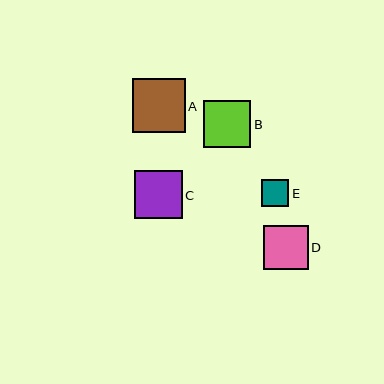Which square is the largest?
Square A is the largest with a size of approximately 53 pixels.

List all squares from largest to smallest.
From largest to smallest: A, C, B, D, E.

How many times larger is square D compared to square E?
Square D is approximately 1.6 times the size of square E.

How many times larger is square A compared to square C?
Square A is approximately 1.1 times the size of square C.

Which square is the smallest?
Square E is the smallest with a size of approximately 27 pixels.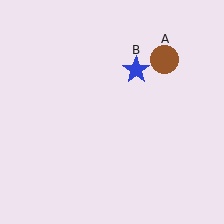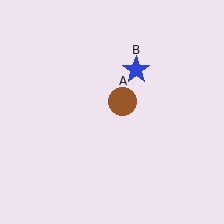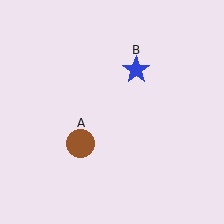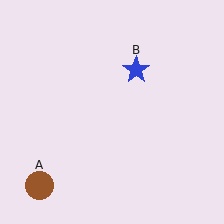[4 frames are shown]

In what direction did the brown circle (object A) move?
The brown circle (object A) moved down and to the left.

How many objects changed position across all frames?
1 object changed position: brown circle (object A).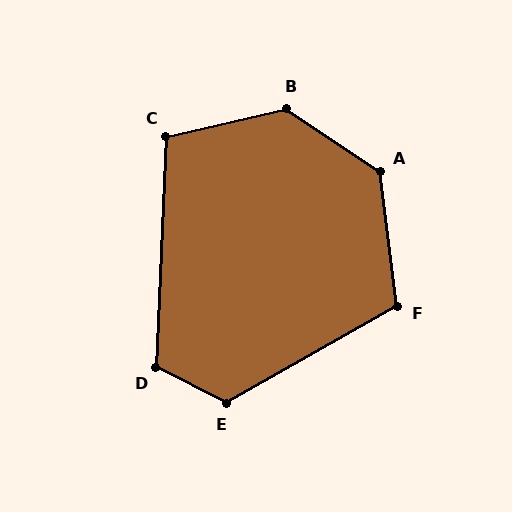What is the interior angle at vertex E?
Approximately 124 degrees (obtuse).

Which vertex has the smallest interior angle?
C, at approximately 105 degrees.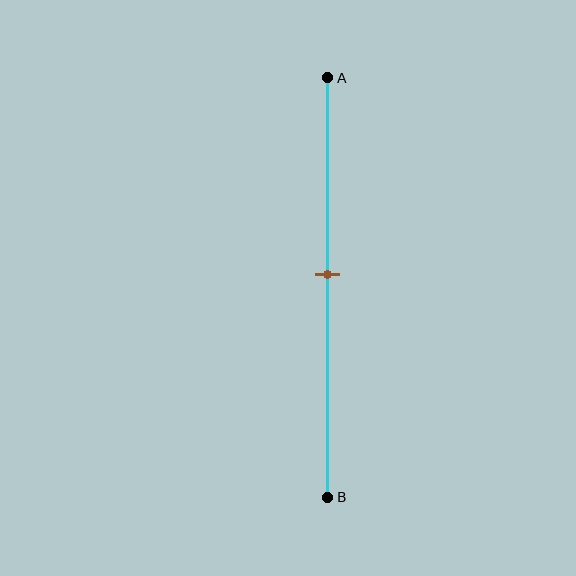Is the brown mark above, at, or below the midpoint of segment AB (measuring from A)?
The brown mark is above the midpoint of segment AB.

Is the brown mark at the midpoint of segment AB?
No, the mark is at about 45% from A, not at the 50% midpoint.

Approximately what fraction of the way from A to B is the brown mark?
The brown mark is approximately 45% of the way from A to B.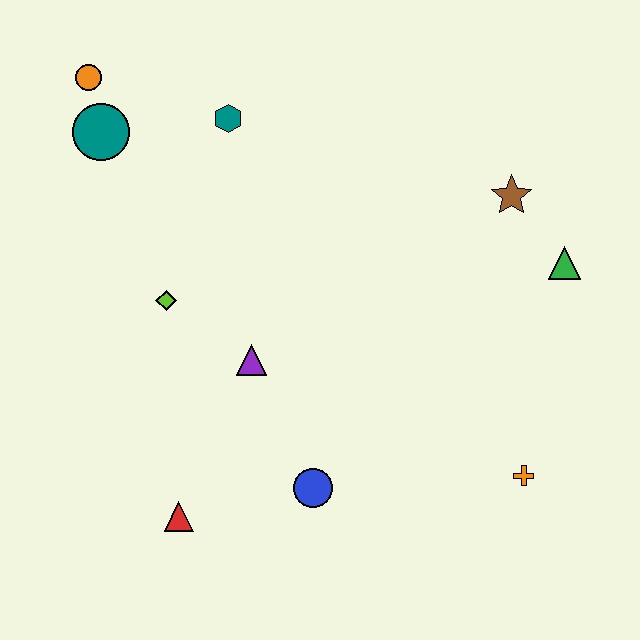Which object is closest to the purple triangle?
The lime diamond is closest to the purple triangle.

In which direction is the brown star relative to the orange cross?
The brown star is above the orange cross.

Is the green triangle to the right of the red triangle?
Yes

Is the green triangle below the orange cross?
No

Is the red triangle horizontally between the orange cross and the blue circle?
No